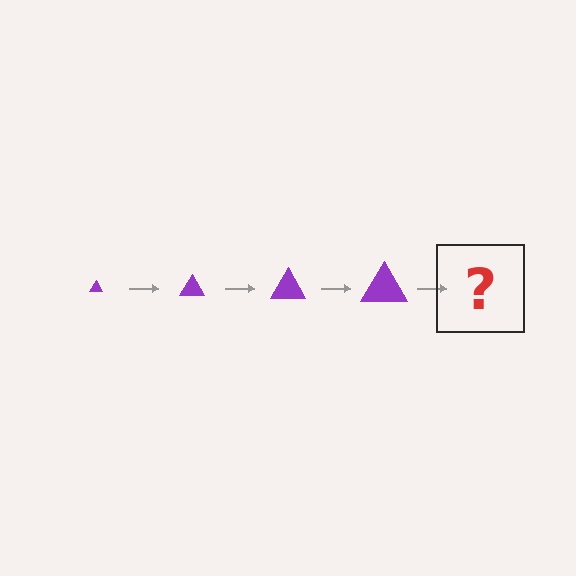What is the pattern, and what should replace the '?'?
The pattern is that the triangle gets progressively larger each step. The '?' should be a purple triangle, larger than the previous one.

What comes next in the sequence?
The next element should be a purple triangle, larger than the previous one.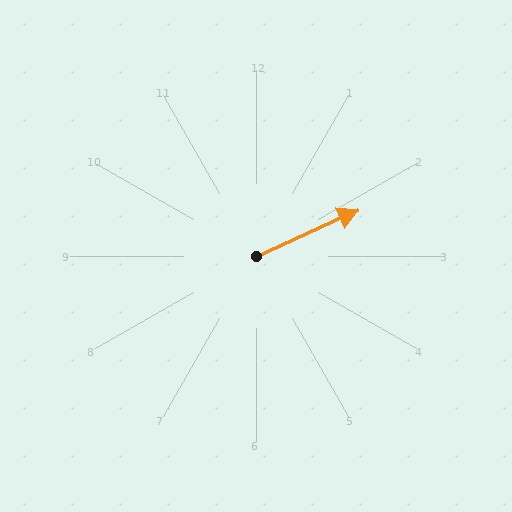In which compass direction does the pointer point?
Northeast.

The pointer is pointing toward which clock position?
Roughly 2 o'clock.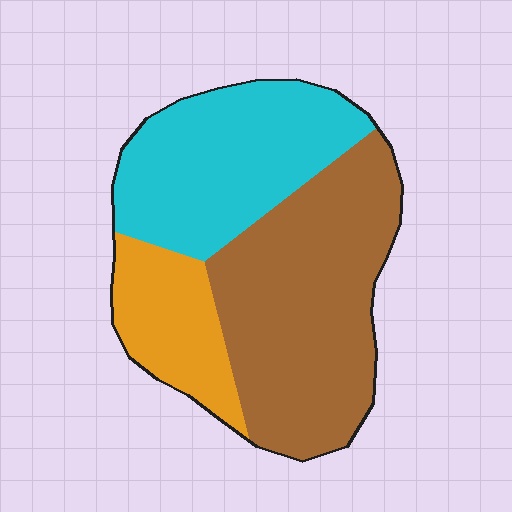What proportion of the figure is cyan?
Cyan takes up about one third (1/3) of the figure.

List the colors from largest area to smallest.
From largest to smallest: brown, cyan, orange.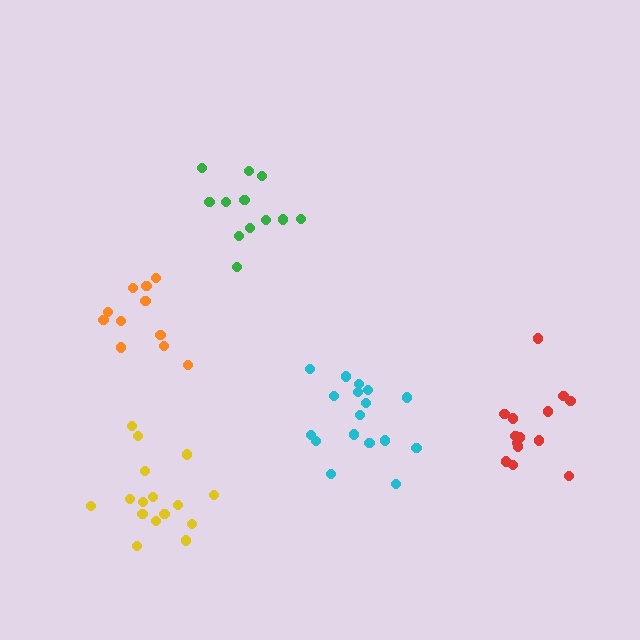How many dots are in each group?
Group 1: 17 dots, Group 2: 12 dots, Group 3: 12 dots, Group 4: 16 dots, Group 5: 14 dots (71 total).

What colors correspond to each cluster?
The clusters are colored: cyan, green, orange, yellow, red.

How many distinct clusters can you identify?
There are 5 distinct clusters.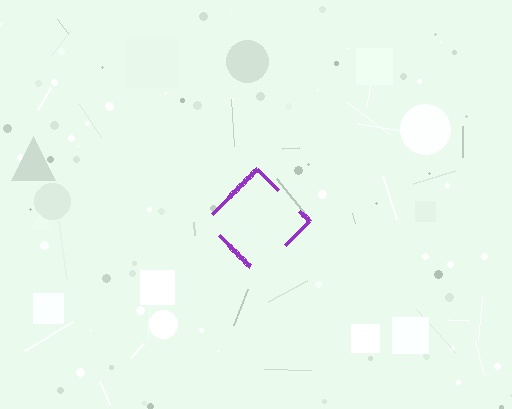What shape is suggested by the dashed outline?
The dashed outline suggests a diamond.